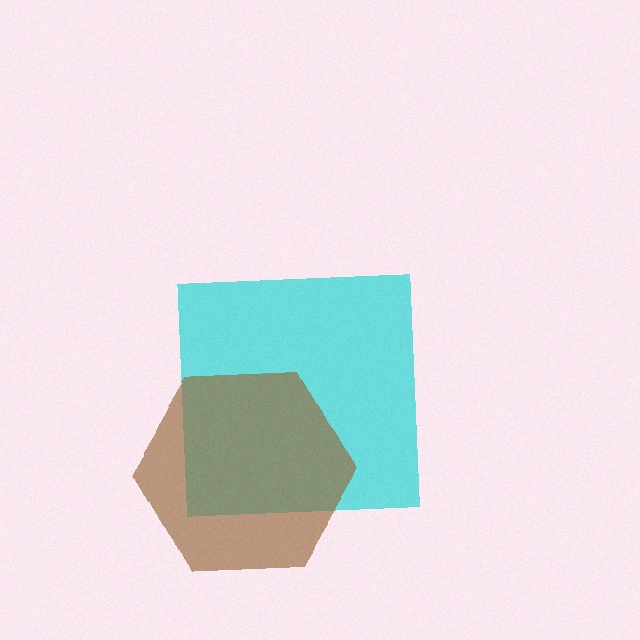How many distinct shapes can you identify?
There are 2 distinct shapes: a cyan square, a brown hexagon.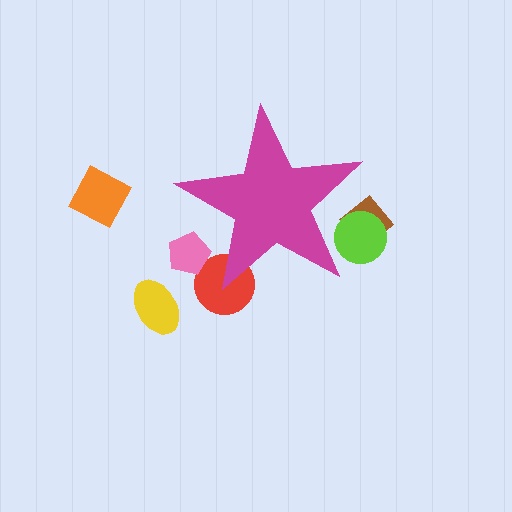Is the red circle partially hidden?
Yes, the red circle is partially hidden behind the magenta star.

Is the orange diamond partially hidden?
No, the orange diamond is fully visible.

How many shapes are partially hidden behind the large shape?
4 shapes are partially hidden.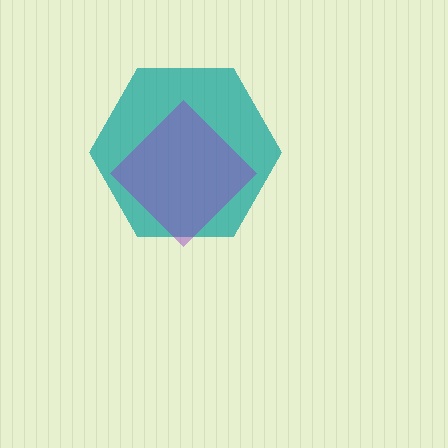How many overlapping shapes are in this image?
There are 2 overlapping shapes in the image.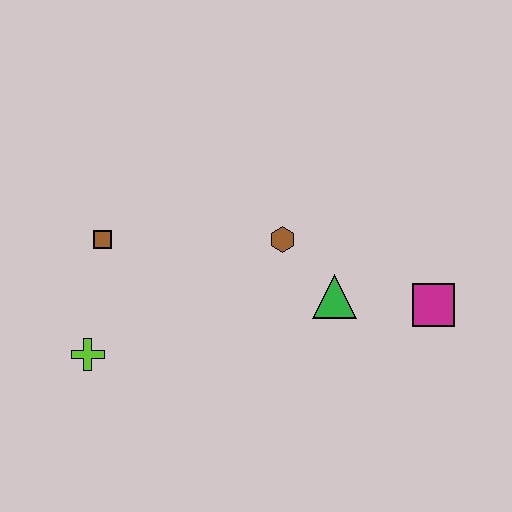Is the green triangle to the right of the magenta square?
No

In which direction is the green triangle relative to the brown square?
The green triangle is to the right of the brown square.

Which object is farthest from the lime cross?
The magenta square is farthest from the lime cross.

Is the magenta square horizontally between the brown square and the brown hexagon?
No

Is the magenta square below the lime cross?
No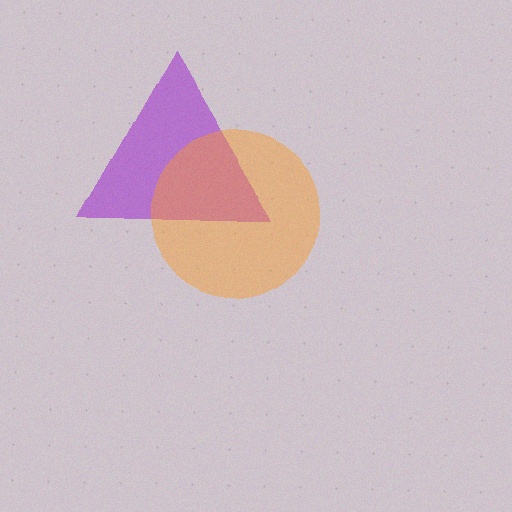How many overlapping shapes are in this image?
There are 2 overlapping shapes in the image.